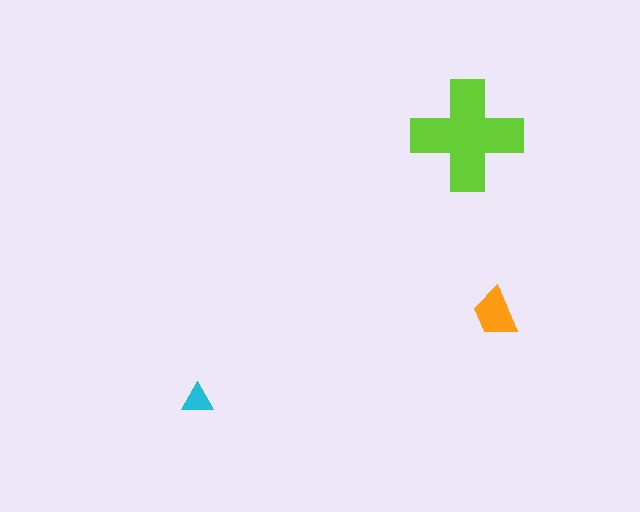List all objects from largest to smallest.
The lime cross, the orange trapezoid, the cyan triangle.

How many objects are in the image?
There are 3 objects in the image.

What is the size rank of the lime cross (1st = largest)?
1st.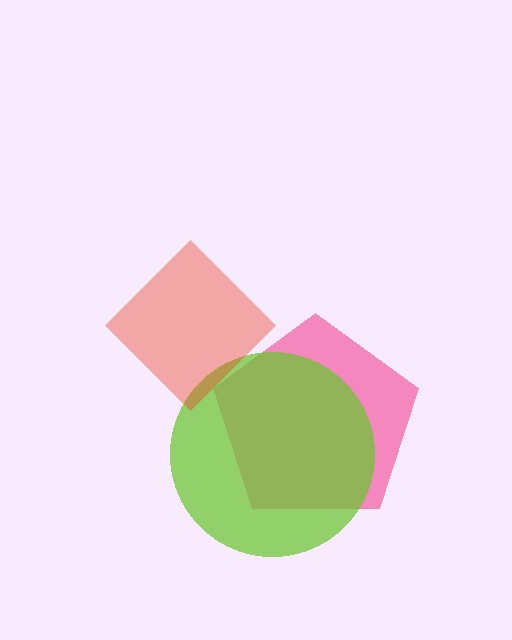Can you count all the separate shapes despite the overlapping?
Yes, there are 3 separate shapes.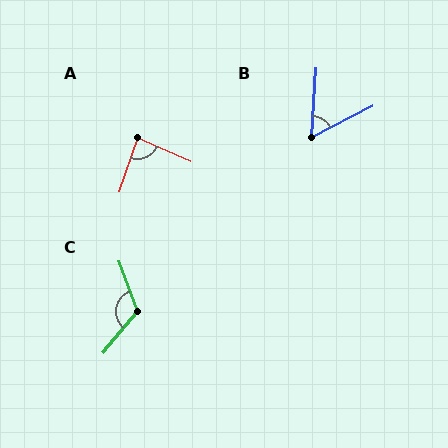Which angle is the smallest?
B, at approximately 59 degrees.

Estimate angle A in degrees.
Approximately 85 degrees.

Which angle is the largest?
C, at approximately 119 degrees.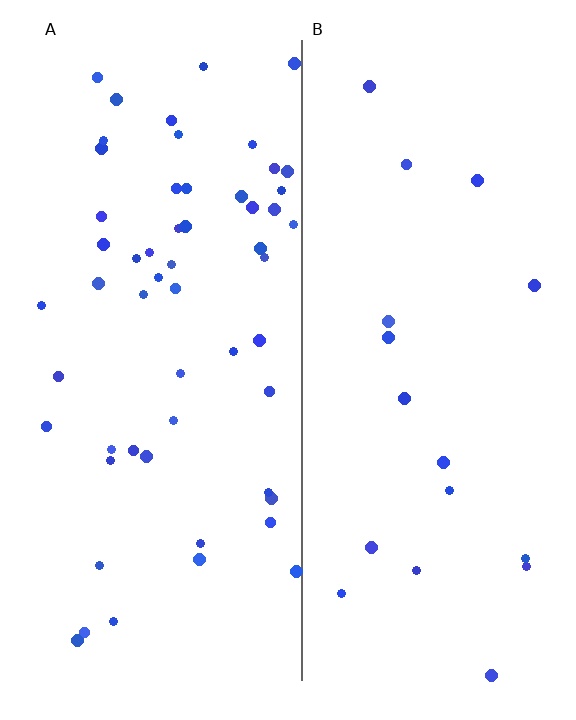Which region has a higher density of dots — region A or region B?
A (the left).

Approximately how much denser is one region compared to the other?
Approximately 3.2× — region A over region B.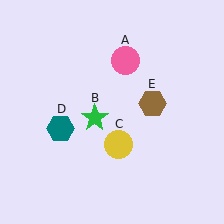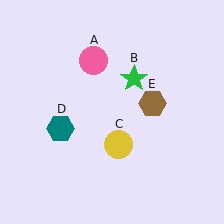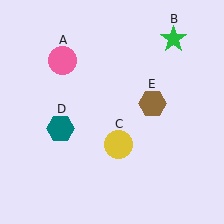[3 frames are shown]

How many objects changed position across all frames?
2 objects changed position: pink circle (object A), green star (object B).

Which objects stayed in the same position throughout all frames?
Yellow circle (object C) and teal hexagon (object D) and brown hexagon (object E) remained stationary.